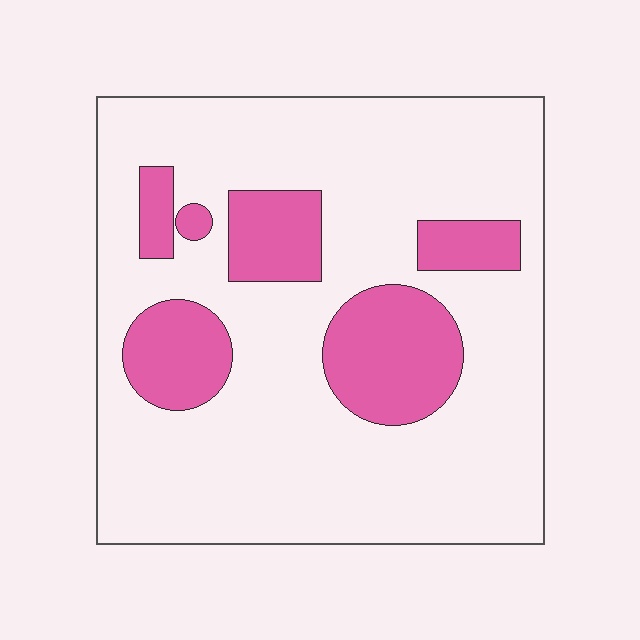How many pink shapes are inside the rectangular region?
6.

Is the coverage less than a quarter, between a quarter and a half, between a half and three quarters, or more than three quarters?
Less than a quarter.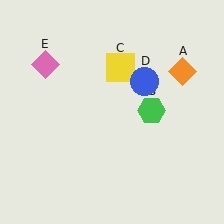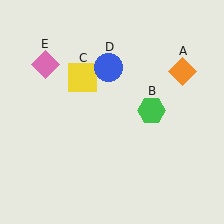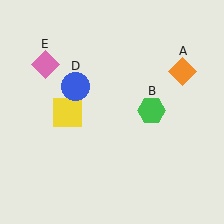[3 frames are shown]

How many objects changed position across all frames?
2 objects changed position: yellow square (object C), blue circle (object D).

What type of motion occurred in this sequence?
The yellow square (object C), blue circle (object D) rotated counterclockwise around the center of the scene.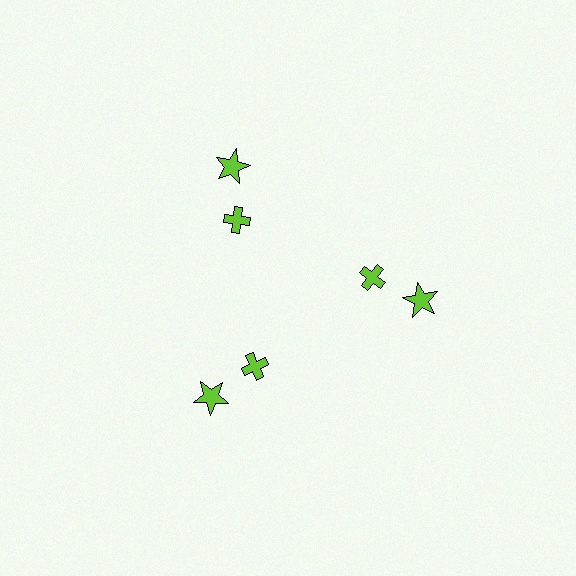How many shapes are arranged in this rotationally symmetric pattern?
There are 6 shapes, arranged in 3 groups of 2.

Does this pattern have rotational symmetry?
Yes, this pattern has 3-fold rotational symmetry. It looks the same after rotating 120 degrees around the center.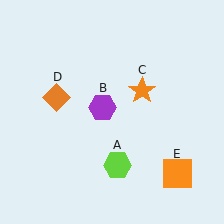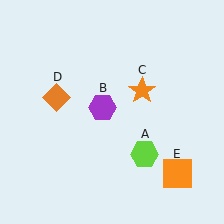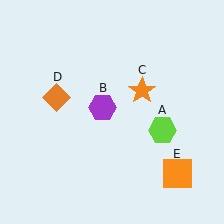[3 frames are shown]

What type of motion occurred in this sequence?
The lime hexagon (object A) rotated counterclockwise around the center of the scene.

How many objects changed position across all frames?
1 object changed position: lime hexagon (object A).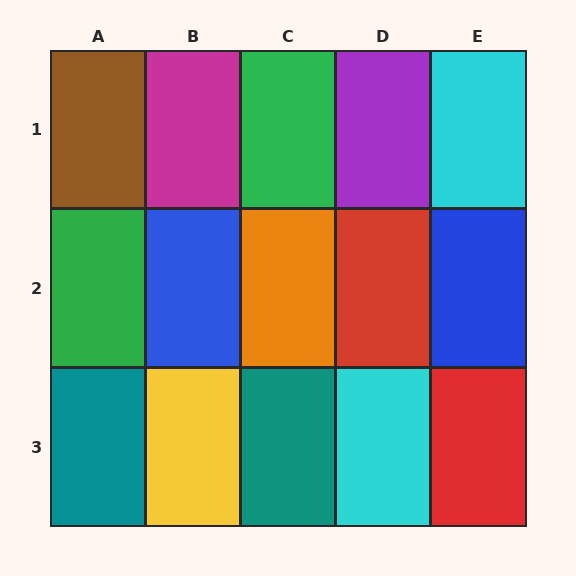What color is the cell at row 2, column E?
Blue.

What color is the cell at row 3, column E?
Red.